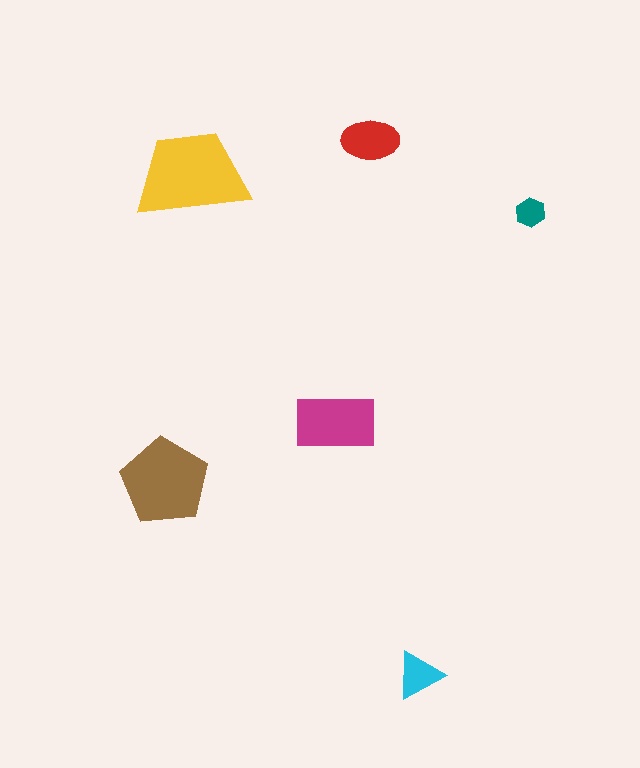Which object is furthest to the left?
The brown pentagon is leftmost.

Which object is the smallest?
The teal hexagon.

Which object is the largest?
The yellow trapezoid.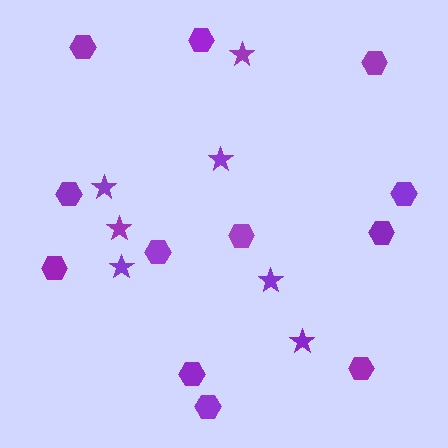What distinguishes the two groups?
There are 2 groups: one group of stars (7) and one group of hexagons (12).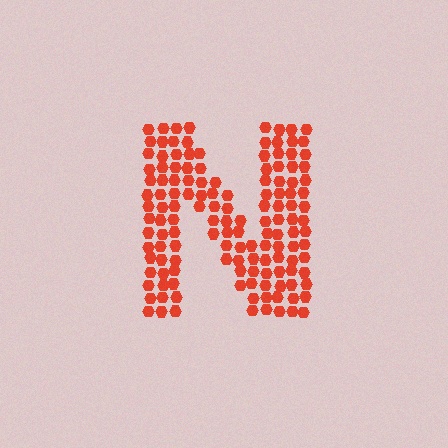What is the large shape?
The large shape is the letter N.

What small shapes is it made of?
It is made of small hexagons.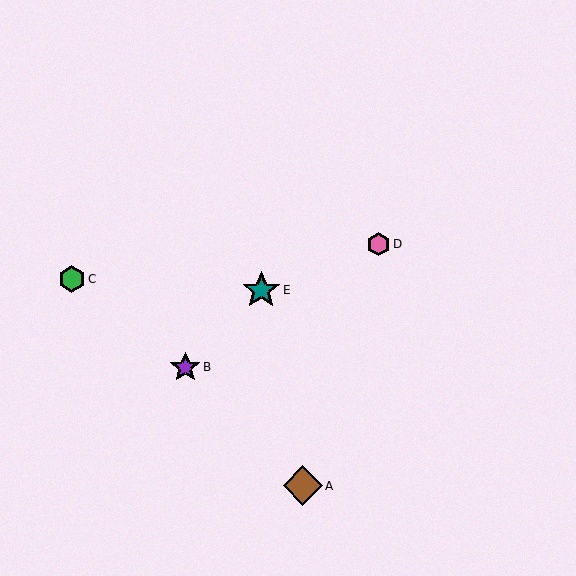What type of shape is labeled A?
Shape A is a brown diamond.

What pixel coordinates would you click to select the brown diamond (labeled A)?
Click at (303, 486) to select the brown diamond A.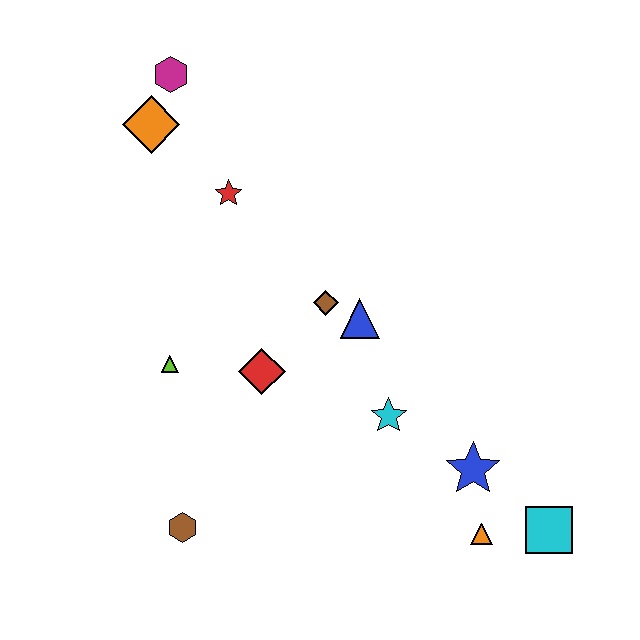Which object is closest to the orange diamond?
The magenta hexagon is closest to the orange diamond.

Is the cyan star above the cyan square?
Yes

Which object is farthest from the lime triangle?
The cyan square is farthest from the lime triangle.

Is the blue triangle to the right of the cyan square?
No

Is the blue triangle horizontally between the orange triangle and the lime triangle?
Yes